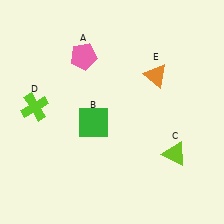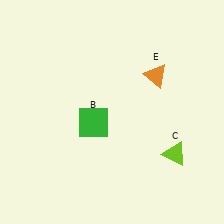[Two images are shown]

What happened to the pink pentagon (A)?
The pink pentagon (A) was removed in Image 2. It was in the top-left area of Image 1.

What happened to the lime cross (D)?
The lime cross (D) was removed in Image 2. It was in the top-left area of Image 1.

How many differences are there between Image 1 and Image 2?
There are 2 differences between the two images.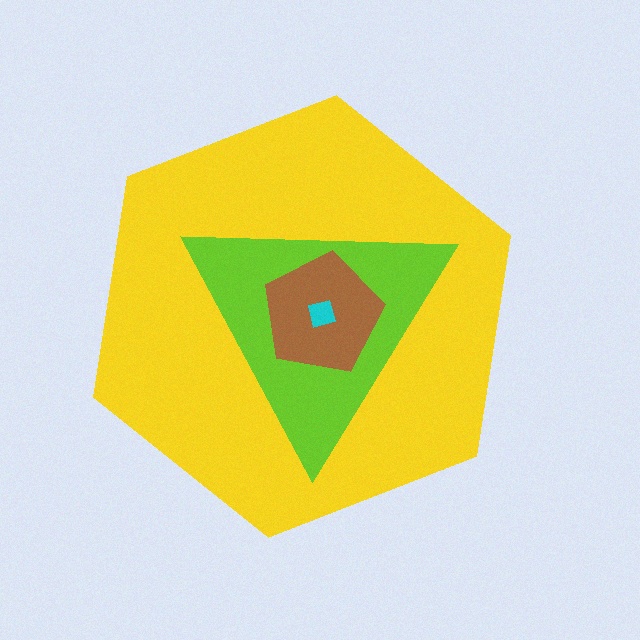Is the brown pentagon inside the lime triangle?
Yes.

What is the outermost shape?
The yellow hexagon.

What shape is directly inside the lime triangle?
The brown pentagon.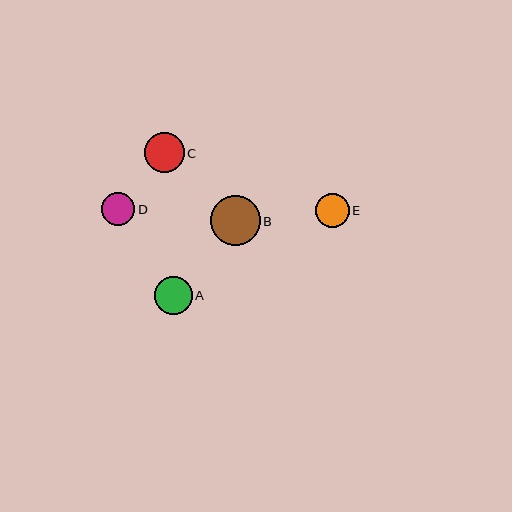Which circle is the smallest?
Circle D is the smallest with a size of approximately 33 pixels.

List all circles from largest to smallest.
From largest to smallest: B, C, A, E, D.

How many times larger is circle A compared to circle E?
Circle A is approximately 1.1 times the size of circle E.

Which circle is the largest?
Circle B is the largest with a size of approximately 50 pixels.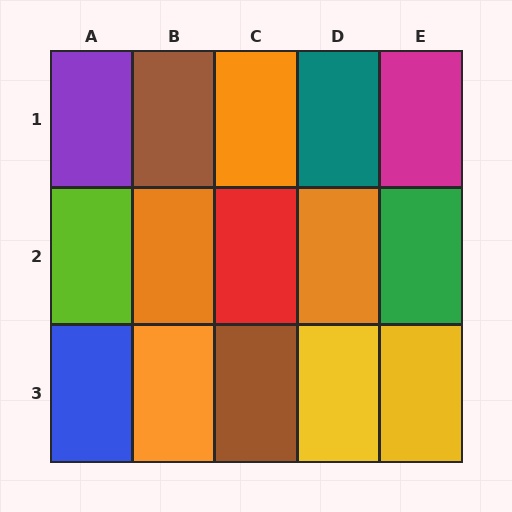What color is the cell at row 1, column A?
Purple.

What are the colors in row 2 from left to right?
Lime, orange, red, orange, green.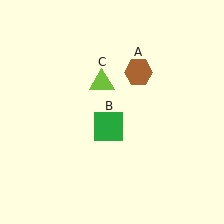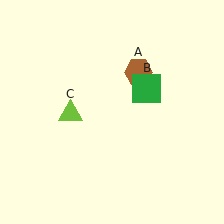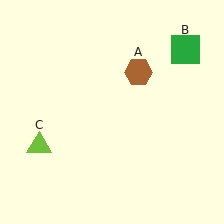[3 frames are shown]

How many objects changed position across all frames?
2 objects changed position: green square (object B), lime triangle (object C).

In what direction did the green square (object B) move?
The green square (object B) moved up and to the right.